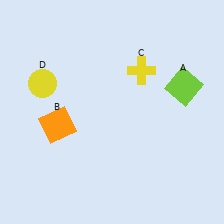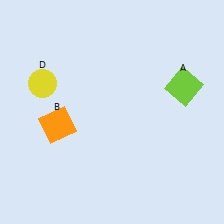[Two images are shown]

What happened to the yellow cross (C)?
The yellow cross (C) was removed in Image 2. It was in the top-right area of Image 1.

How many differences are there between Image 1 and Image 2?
There is 1 difference between the two images.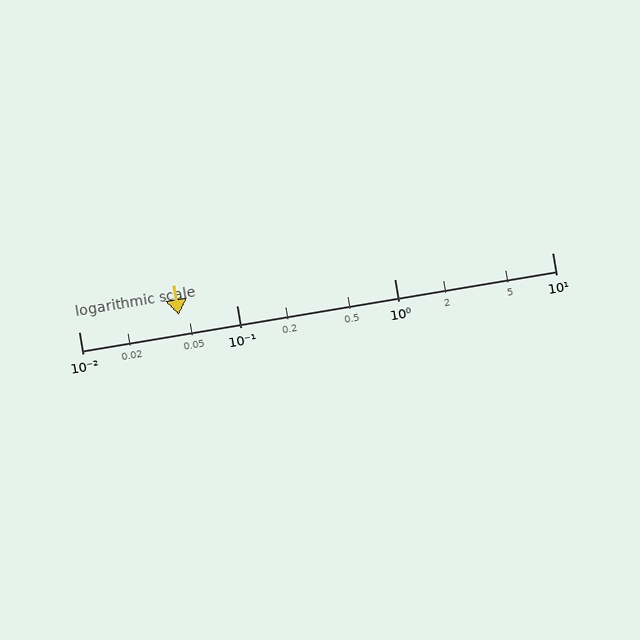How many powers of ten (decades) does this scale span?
The scale spans 3 decades, from 0.01 to 10.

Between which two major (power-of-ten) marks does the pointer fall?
The pointer is between 0.01 and 0.1.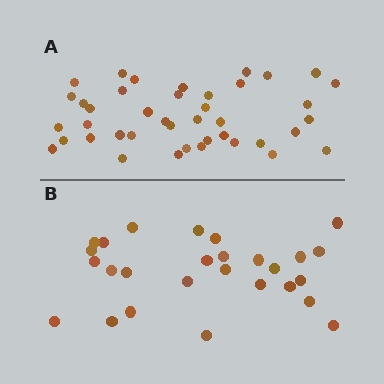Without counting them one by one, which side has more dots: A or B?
Region A (the top region) has more dots.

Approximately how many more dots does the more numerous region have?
Region A has approximately 15 more dots than region B.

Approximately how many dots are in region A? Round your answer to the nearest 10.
About 40 dots. (The exact count is 41, which rounds to 40.)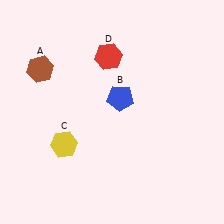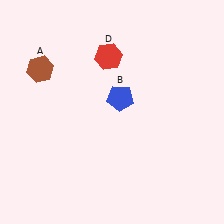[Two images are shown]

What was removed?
The yellow hexagon (C) was removed in Image 2.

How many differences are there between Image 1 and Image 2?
There is 1 difference between the two images.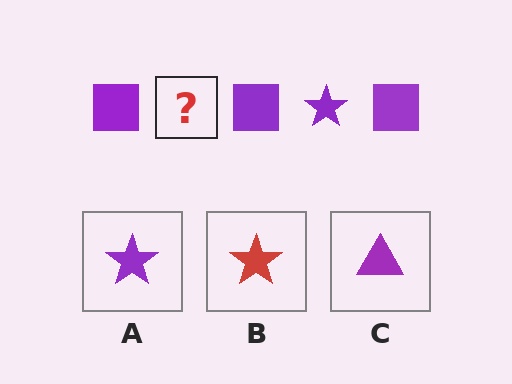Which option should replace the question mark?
Option A.